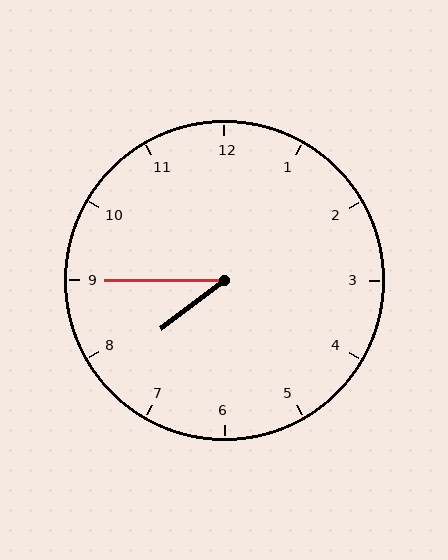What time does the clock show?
7:45.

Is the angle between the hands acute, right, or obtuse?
It is acute.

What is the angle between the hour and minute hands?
Approximately 38 degrees.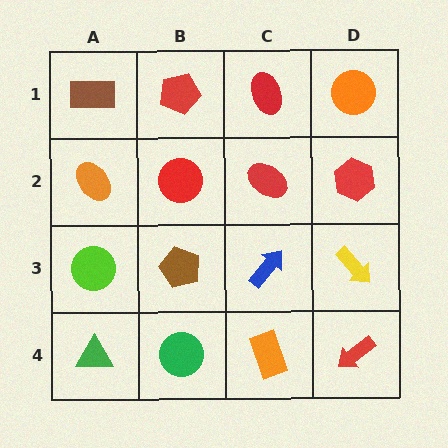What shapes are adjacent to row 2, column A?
A brown rectangle (row 1, column A), a lime circle (row 3, column A), a red circle (row 2, column B).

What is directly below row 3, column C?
An orange rectangle.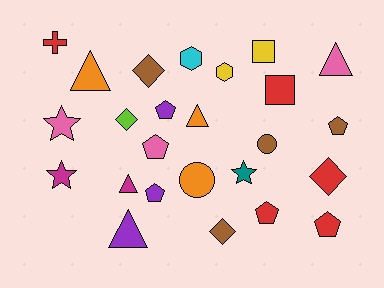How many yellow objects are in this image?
There are 2 yellow objects.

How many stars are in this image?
There are 3 stars.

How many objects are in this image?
There are 25 objects.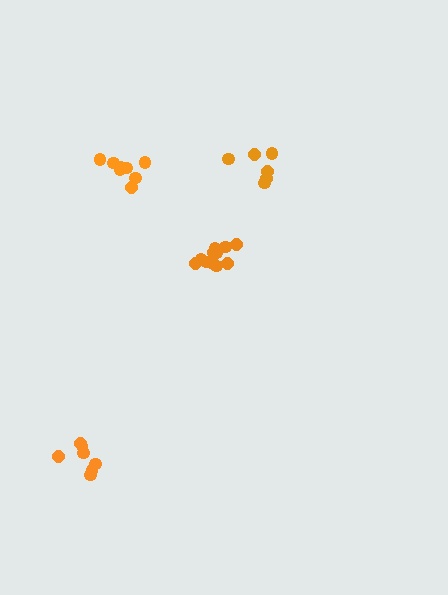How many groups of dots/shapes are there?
There are 4 groups.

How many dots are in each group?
Group 1: 11 dots, Group 2: 6 dots, Group 3: 7 dots, Group 4: 8 dots (32 total).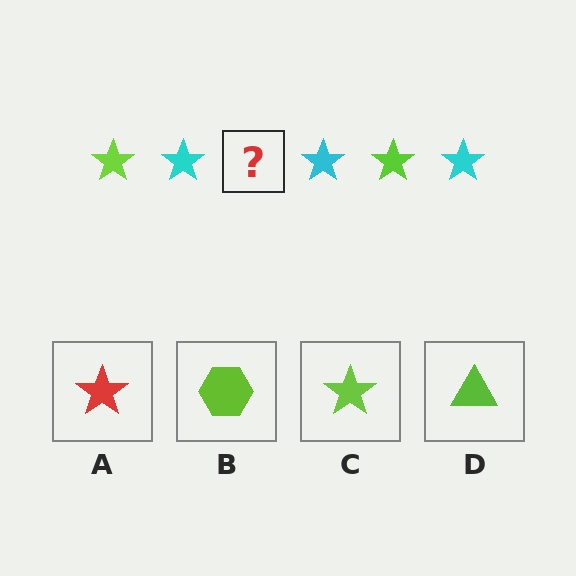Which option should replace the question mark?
Option C.